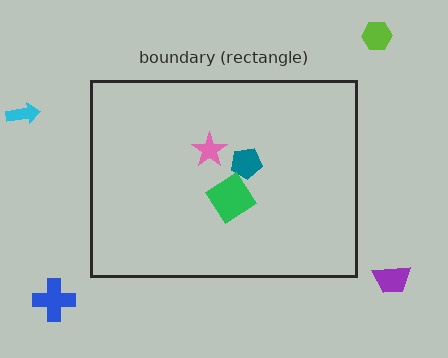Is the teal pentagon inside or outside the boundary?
Inside.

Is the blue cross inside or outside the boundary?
Outside.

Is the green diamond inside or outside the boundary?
Inside.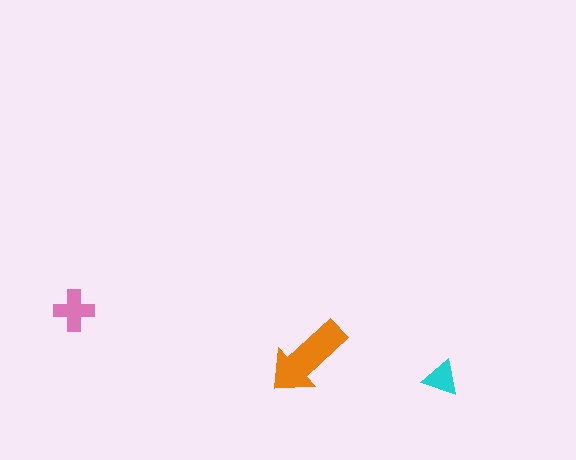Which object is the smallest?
The cyan triangle.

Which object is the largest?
The orange arrow.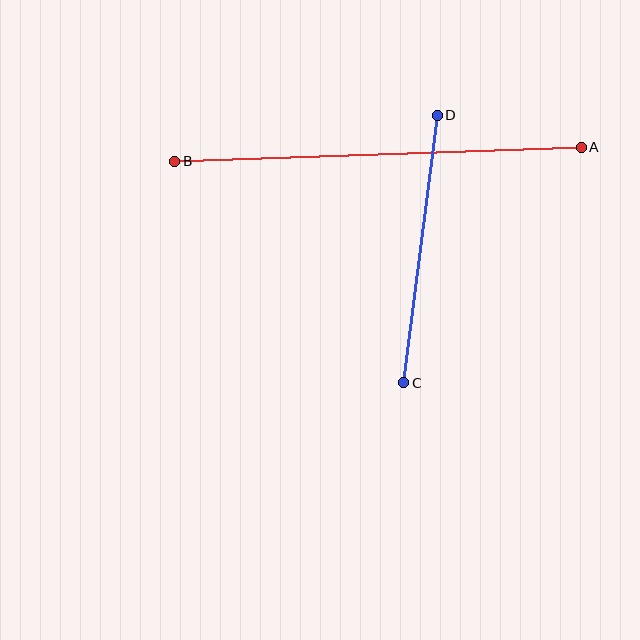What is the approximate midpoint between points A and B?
The midpoint is at approximately (378, 154) pixels.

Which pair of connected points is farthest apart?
Points A and B are farthest apart.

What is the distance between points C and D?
The distance is approximately 270 pixels.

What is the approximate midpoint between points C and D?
The midpoint is at approximately (420, 249) pixels.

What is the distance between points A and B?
The distance is approximately 407 pixels.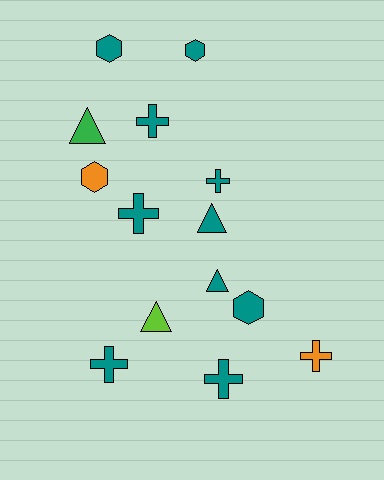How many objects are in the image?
There are 14 objects.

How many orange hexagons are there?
There is 1 orange hexagon.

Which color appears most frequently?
Teal, with 10 objects.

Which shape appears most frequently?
Cross, with 6 objects.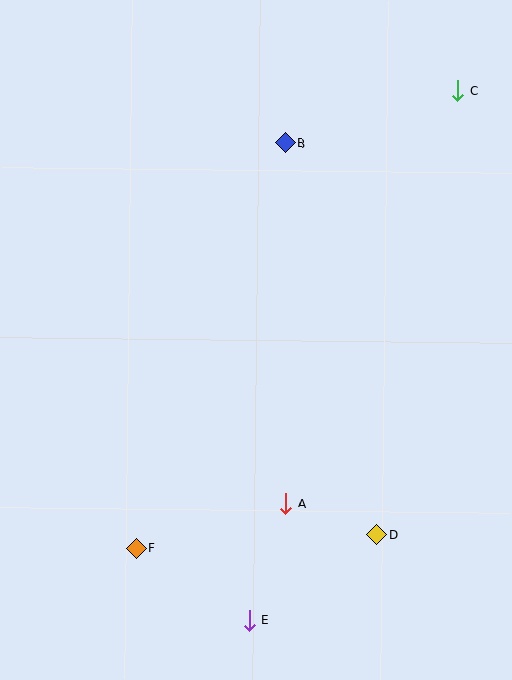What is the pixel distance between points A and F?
The distance between A and F is 156 pixels.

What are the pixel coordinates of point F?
Point F is at (136, 548).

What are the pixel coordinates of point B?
Point B is at (286, 143).